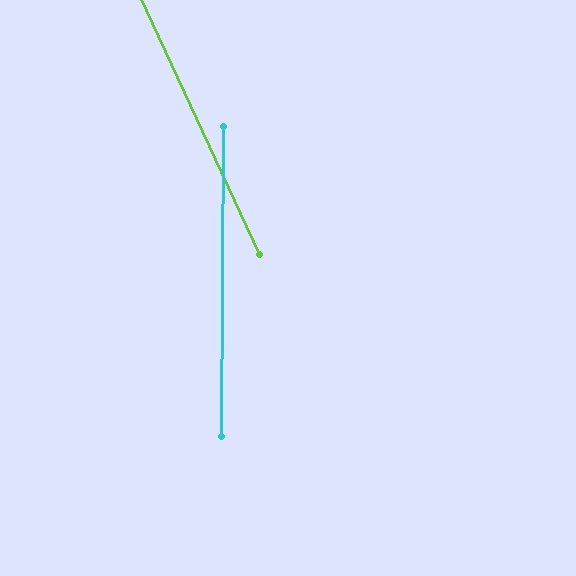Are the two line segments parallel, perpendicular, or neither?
Neither parallel nor perpendicular — they differ by about 25°.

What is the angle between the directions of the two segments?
Approximately 25 degrees.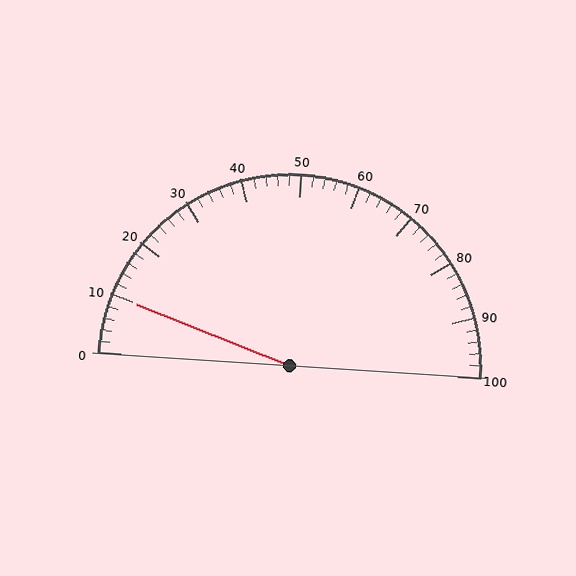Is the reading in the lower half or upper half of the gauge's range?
The reading is in the lower half of the range (0 to 100).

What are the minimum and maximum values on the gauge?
The gauge ranges from 0 to 100.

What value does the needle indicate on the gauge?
The needle indicates approximately 10.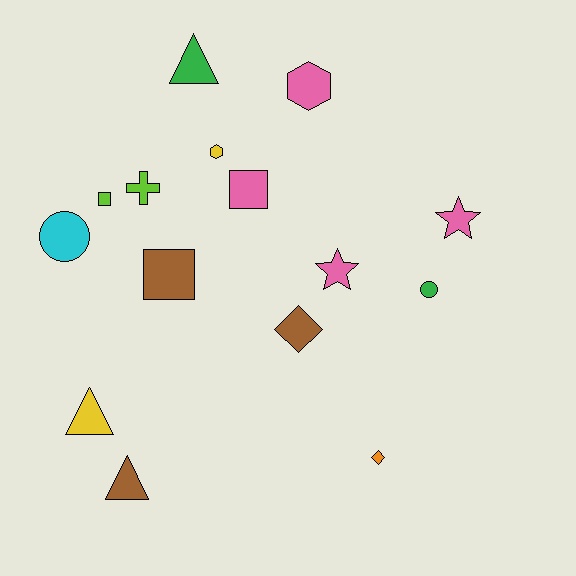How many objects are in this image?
There are 15 objects.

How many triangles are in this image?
There are 3 triangles.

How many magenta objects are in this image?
There are no magenta objects.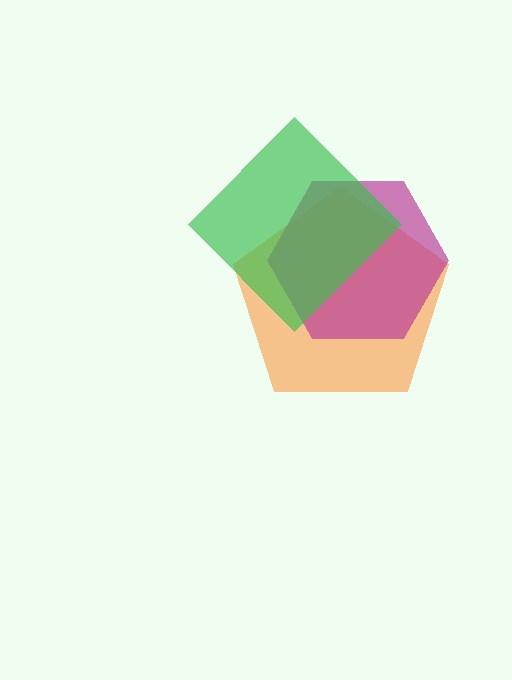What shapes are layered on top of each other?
The layered shapes are: an orange pentagon, a magenta hexagon, a green diamond.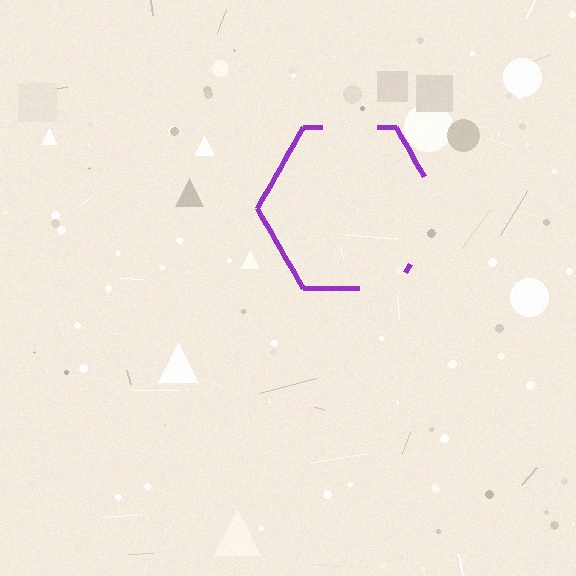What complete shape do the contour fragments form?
The contour fragments form a hexagon.